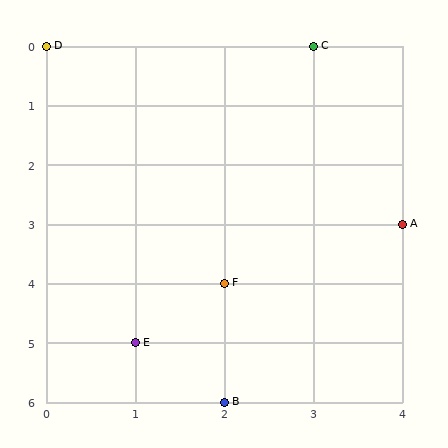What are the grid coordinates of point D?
Point D is at grid coordinates (0, 0).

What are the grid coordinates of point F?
Point F is at grid coordinates (2, 4).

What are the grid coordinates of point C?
Point C is at grid coordinates (3, 0).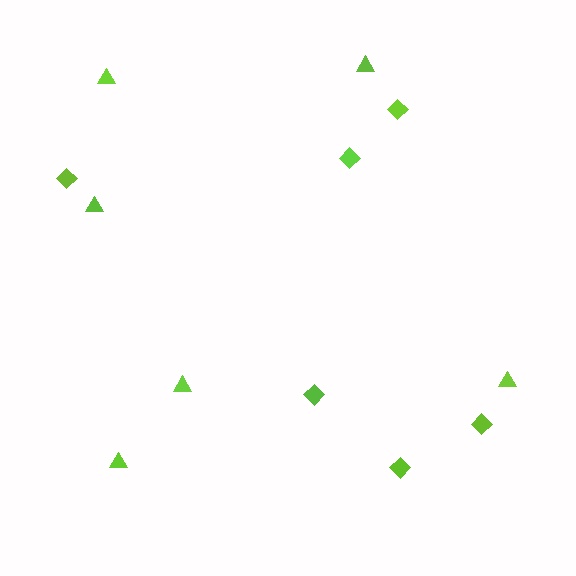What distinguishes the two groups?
There are 2 groups: one group of triangles (6) and one group of diamonds (6).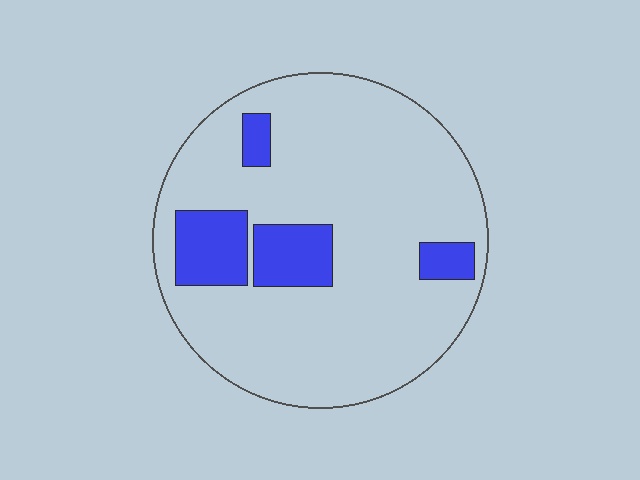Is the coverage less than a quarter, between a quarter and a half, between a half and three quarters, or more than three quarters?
Less than a quarter.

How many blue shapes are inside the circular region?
4.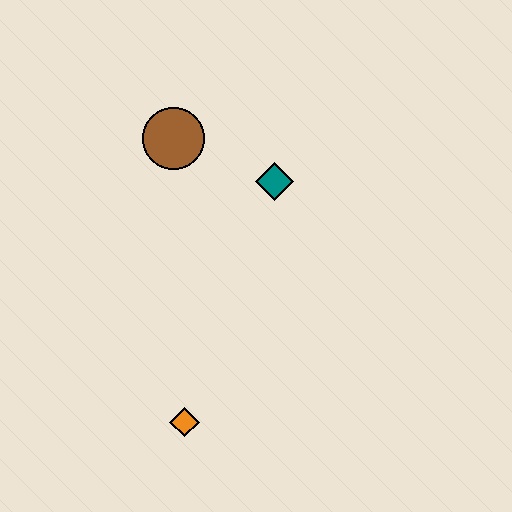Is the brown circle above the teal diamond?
Yes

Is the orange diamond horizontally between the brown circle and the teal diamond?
Yes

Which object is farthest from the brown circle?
The orange diamond is farthest from the brown circle.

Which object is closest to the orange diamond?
The teal diamond is closest to the orange diamond.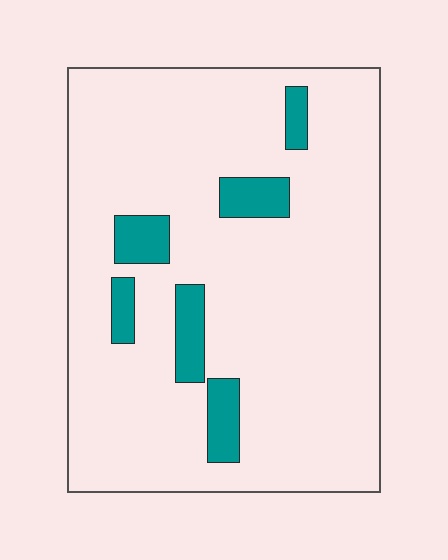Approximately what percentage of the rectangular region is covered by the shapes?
Approximately 10%.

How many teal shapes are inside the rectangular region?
6.